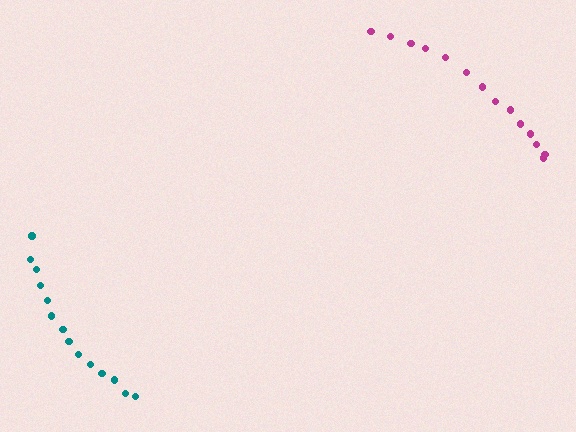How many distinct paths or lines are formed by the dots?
There are 2 distinct paths.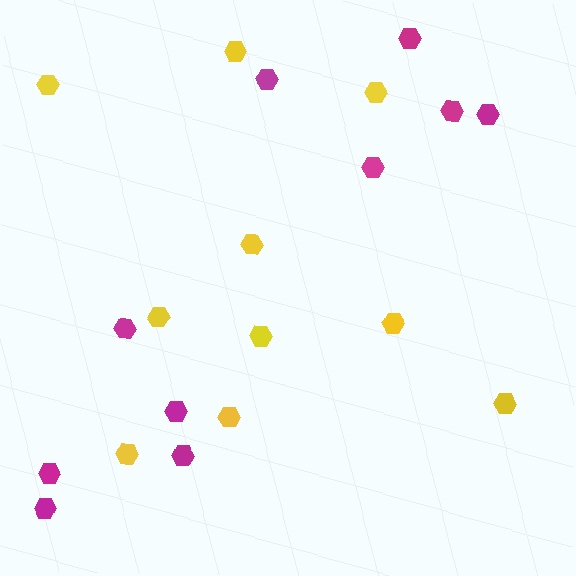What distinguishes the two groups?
There are 2 groups: one group of magenta hexagons (10) and one group of yellow hexagons (10).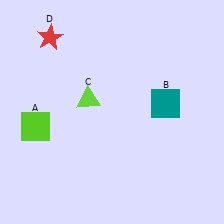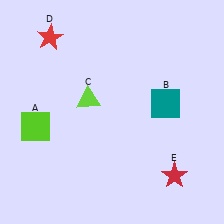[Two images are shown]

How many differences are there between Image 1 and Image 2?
There is 1 difference between the two images.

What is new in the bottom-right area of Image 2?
A red star (E) was added in the bottom-right area of Image 2.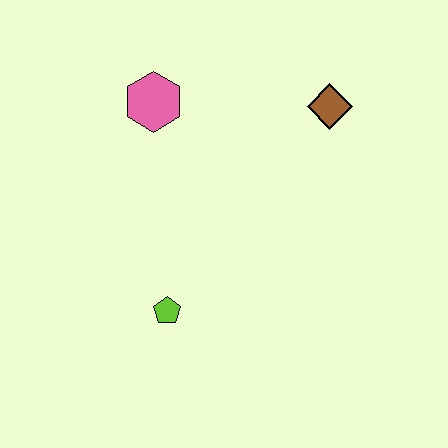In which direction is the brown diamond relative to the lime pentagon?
The brown diamond is above the lime pentagon.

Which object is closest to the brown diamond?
The pink hexagon is closest to the brown diamond.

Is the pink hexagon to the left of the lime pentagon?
Yes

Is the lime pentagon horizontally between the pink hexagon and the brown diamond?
Yes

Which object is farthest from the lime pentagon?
The brown diamond is farthest from the lime pentagon.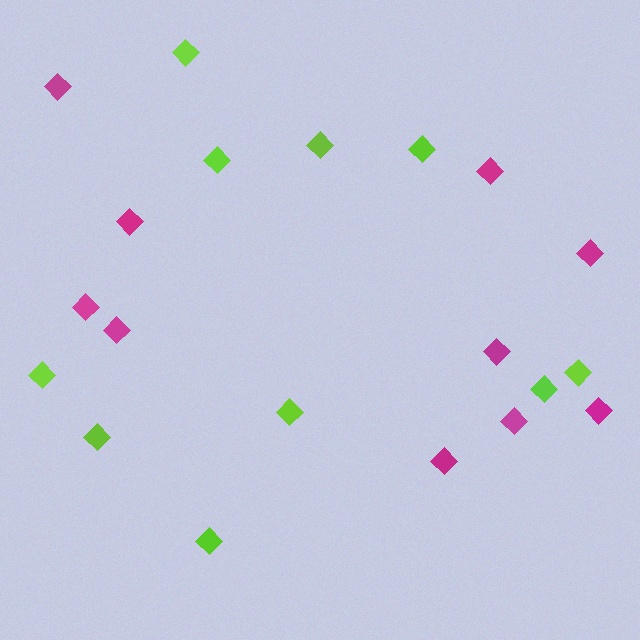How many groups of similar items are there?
There are 2 groups: one group of magenta diamonds (10) and one group of lime diamonds (10).